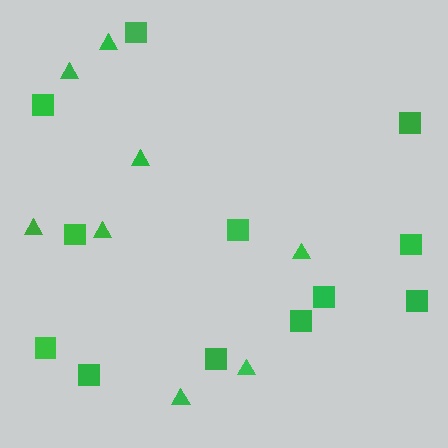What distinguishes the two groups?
There are 2 groups: one group of triangles (8) and one group of squares (12).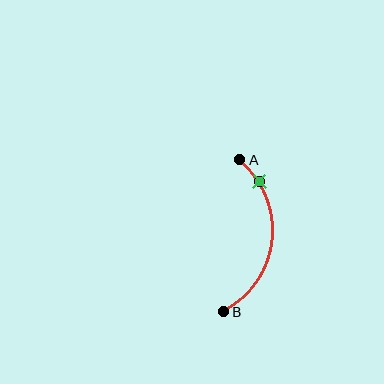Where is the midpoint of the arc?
The arc midpoint is the point on the curve farthest from the straight line joining A and B. It sits to the right of that line.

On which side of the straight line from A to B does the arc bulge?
The arc bulges to the right of the straight line connecting A and B.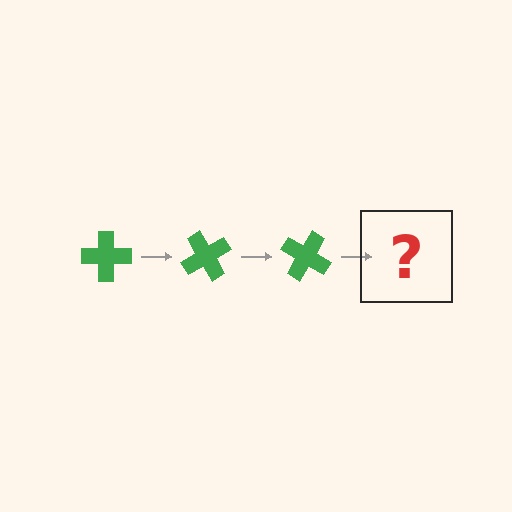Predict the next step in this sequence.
The next step is a green cross rotated 180 degrees.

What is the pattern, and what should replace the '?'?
The pattern is that the cross rotates 60 degrees each step. The '?' should be a green cross rotated 180 degrees.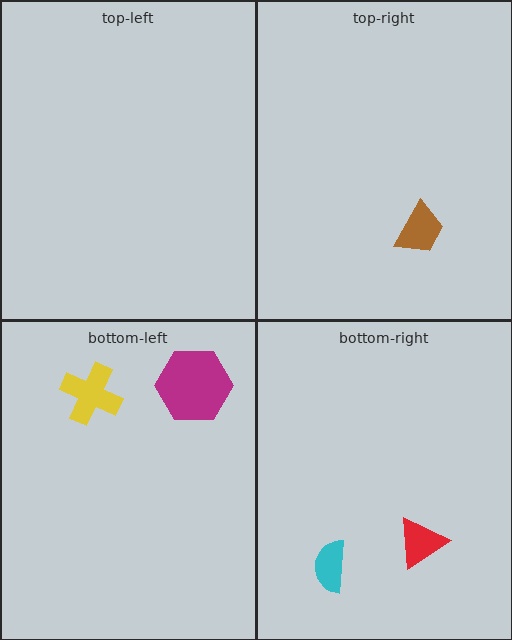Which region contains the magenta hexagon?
The bottom-left region.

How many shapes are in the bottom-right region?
2.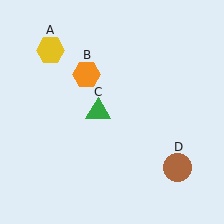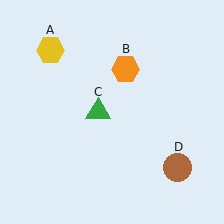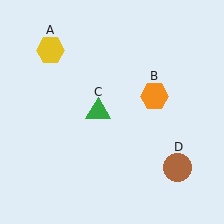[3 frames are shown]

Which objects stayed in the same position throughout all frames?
Yellow hexagon (object A) and green triangle (object C) and brown circle (object D) remained stationary.